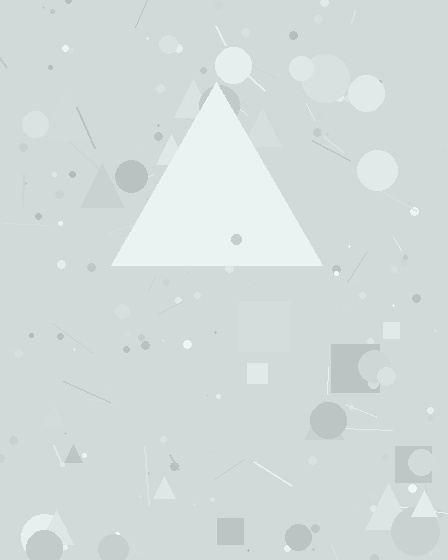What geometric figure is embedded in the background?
A triangle is embedded in the background.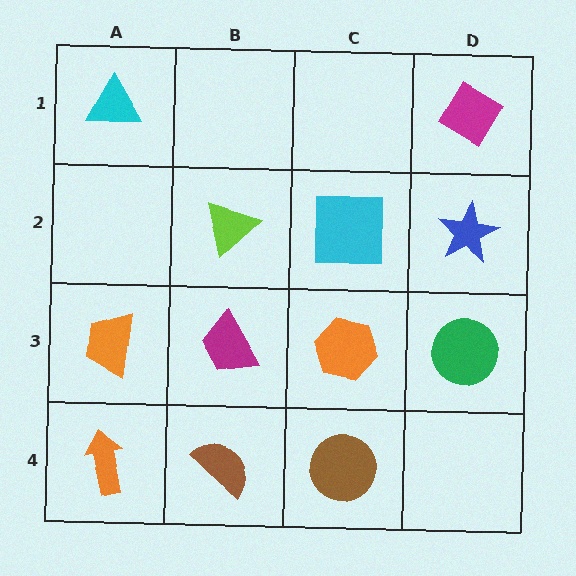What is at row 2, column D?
A blue star.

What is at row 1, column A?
A cyan triangle.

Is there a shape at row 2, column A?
No, that cell is empty.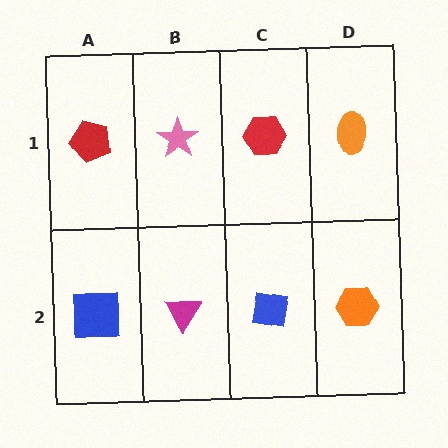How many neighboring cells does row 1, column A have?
2.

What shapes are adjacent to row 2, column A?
A red pentagon (row 1, column A), a magenta triangle (row 2, column B).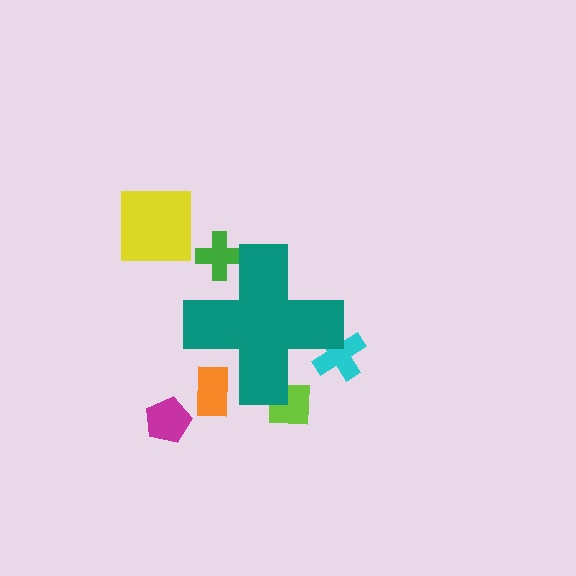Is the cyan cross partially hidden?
Yes, the cyan cross is partially hidden behind the teal cross.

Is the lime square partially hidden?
Yes, the lime square is partially hidden behind the teal cross.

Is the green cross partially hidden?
Yes, the green cross is partially hidden behind the teal cross.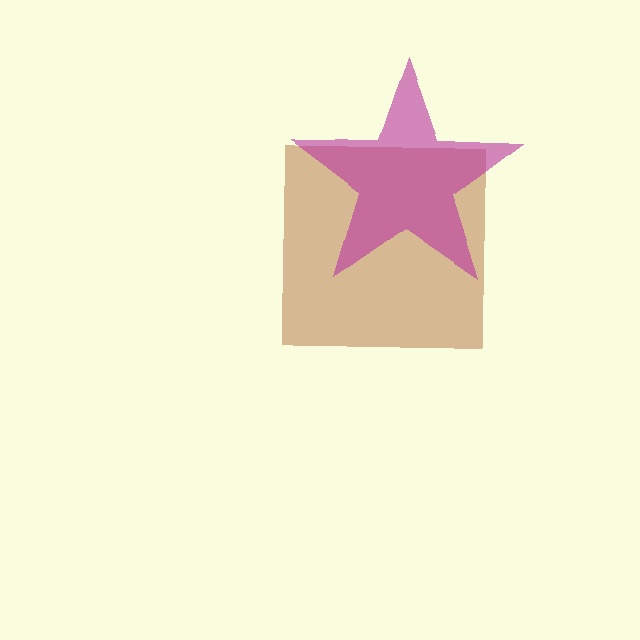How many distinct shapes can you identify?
There are 2 distinct shapes: a brown square, a magenta star.